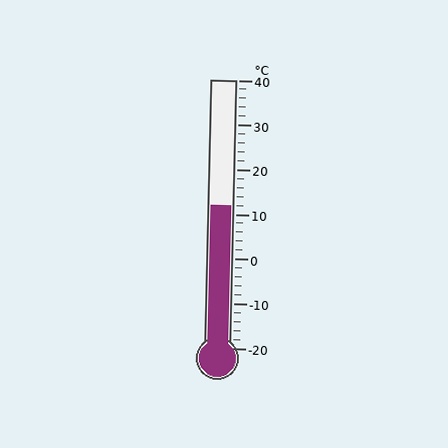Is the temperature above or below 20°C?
The temperature is below 20°C.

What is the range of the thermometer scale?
The thermometer scale ranges from -20°C to 40°C.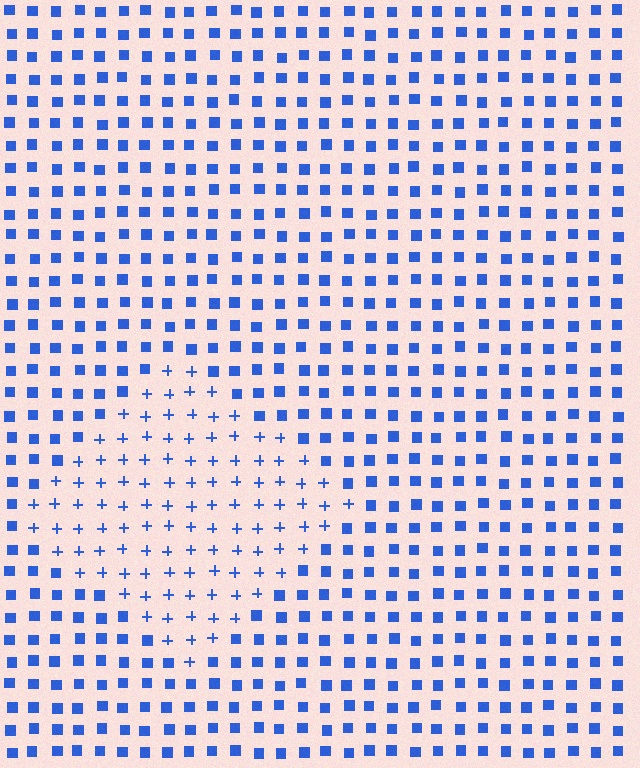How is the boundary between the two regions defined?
The boundary is defined by a change in element shape: plus signs inside vs. squares outside. All elements share the same color and spacing.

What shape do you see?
I see a diamond.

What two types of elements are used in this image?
The image uses plus signs inside the diamond region and squares outside it.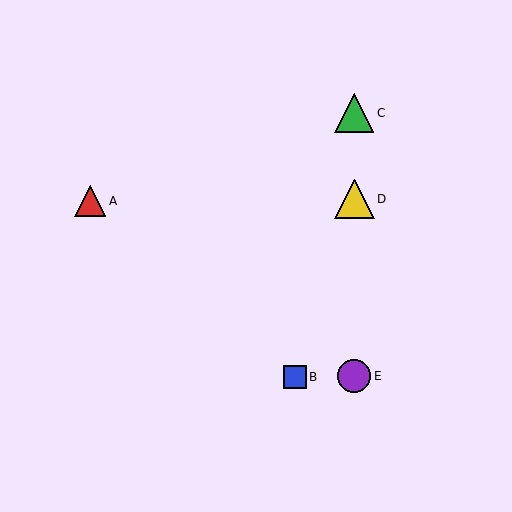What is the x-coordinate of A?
Object A is at x≈90.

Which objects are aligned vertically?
Objects C, D, E are aligned vertically.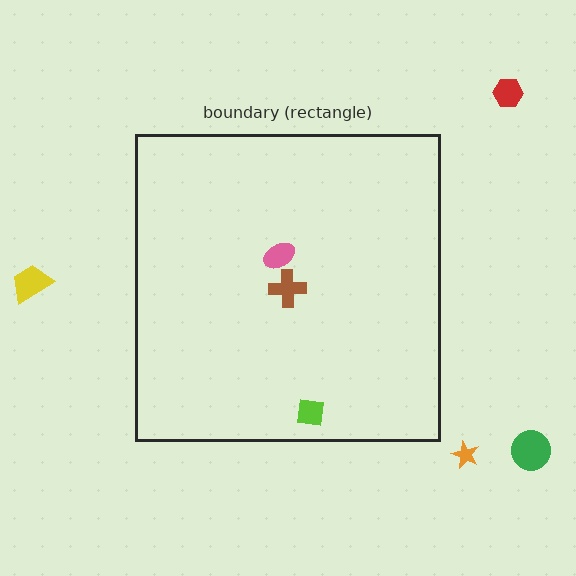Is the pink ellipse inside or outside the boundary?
Inside.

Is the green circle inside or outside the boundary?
Outside.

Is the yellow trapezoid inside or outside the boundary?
Outside.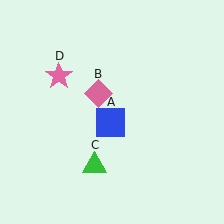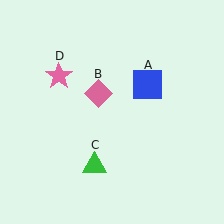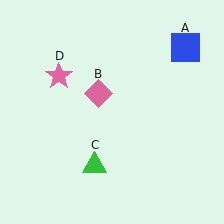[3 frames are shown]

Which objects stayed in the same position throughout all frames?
Pink diamond (object B) and green triangle (object C) and pink star (object D) remained stationary.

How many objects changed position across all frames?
1 object changed position: blue square (object A).